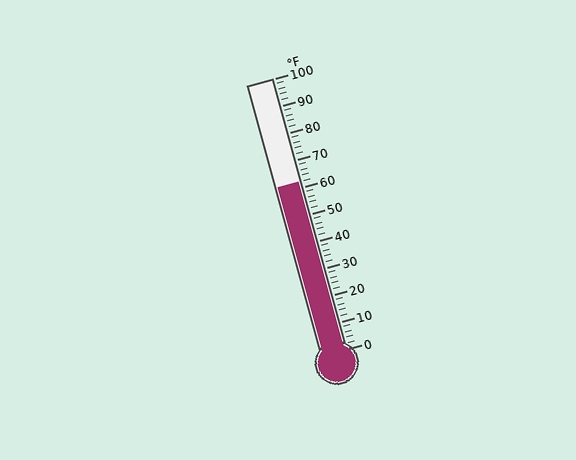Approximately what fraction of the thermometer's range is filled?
The thermometer is filled to approximately 60% of its range.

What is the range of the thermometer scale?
The thermometer scale ranges from 0°F to 100°F.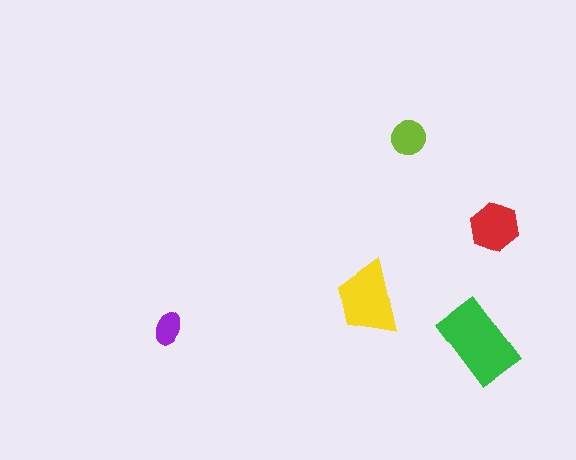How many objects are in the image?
There are 5 objects in the image.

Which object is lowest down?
The green rectangle is bottommost.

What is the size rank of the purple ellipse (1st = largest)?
5th.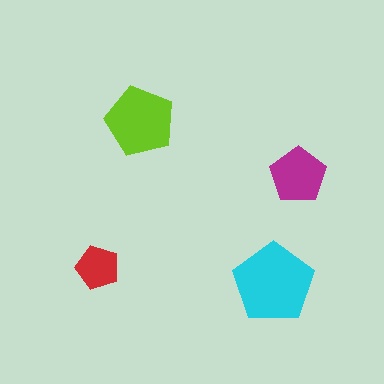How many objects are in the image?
There are 4 objects in the image.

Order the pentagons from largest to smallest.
the cyan one, the lime one, the magenta one, the red one.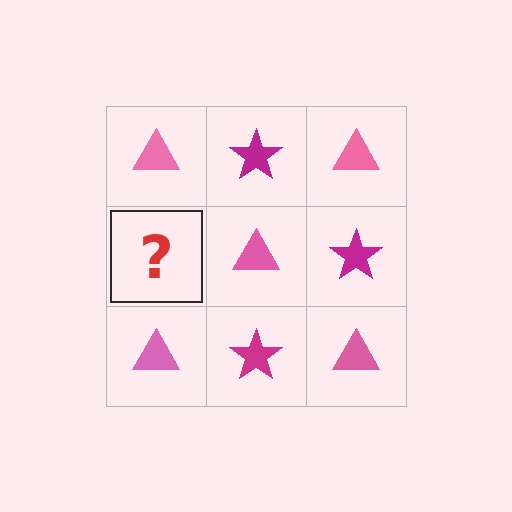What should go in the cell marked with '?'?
The missing cell should contain a magenta star.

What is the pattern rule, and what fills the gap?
The rule is that it alternates pink triangle and magenta star in a checkerboard pattern. The gap should be filled with a magenta star.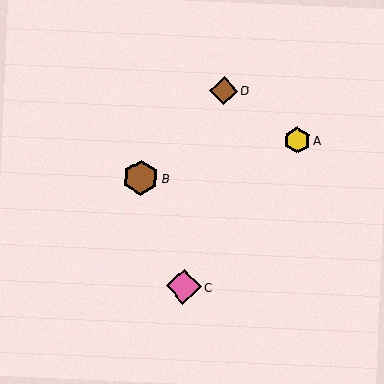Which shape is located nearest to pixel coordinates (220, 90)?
The brown diamond (labeled D) at (224, 90) is nearest to that location.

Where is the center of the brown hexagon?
The center of the brown hexagon is at (141, 178).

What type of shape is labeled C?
Shape C is a pink diamond.